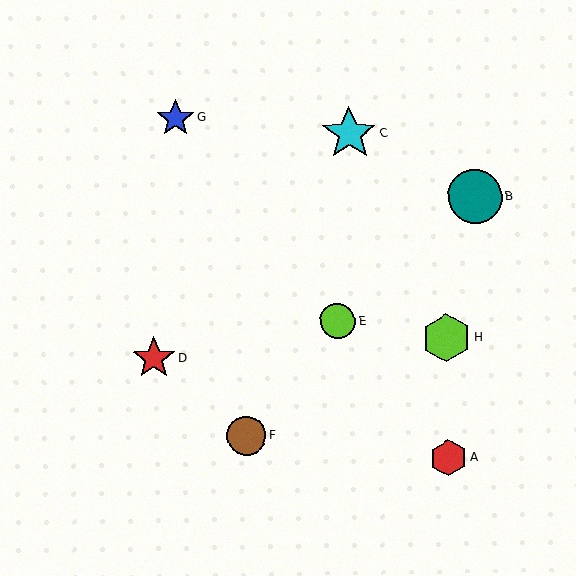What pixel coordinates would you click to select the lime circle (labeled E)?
Click at (338, 321) to select the lime circle E.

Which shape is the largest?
The cyan star (labeled C) is the largest.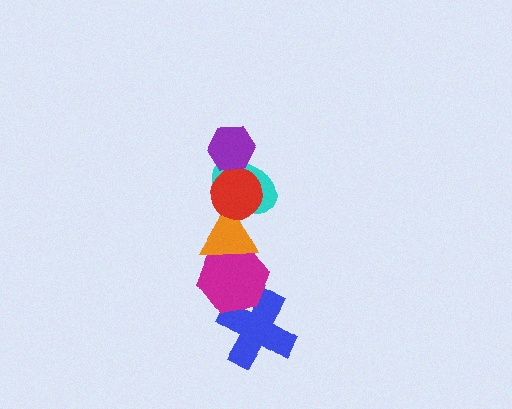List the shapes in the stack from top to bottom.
From top to bottom: the purple hexagon, the red circle, the cyan ellipse, the orange triangle, the magenta hexagon, the blue cross.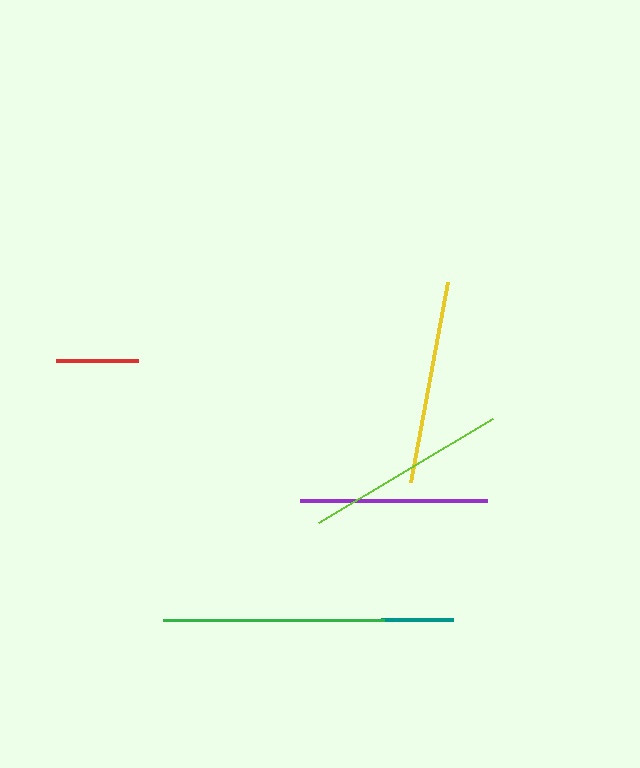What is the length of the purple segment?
The purple segment is approximately 187 pixels long.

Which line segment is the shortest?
The teal line is the shortest at approximately 72 pixels.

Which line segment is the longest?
The green line is the longest at approximately 221 pixels.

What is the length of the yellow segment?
The yellow segment is approximately 204 pixels long.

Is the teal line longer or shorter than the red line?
The red line is longer than the teal line.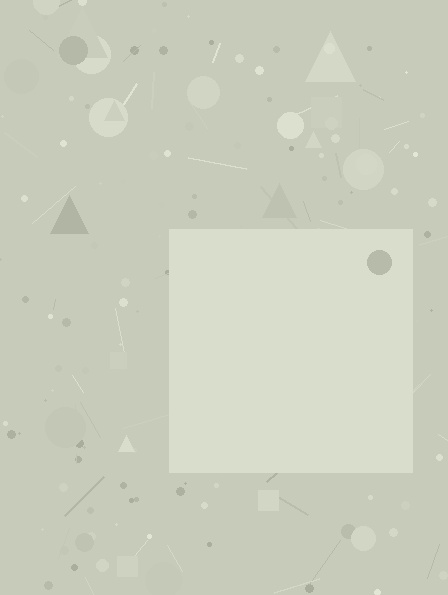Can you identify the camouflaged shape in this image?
The camouflaged shape is a square.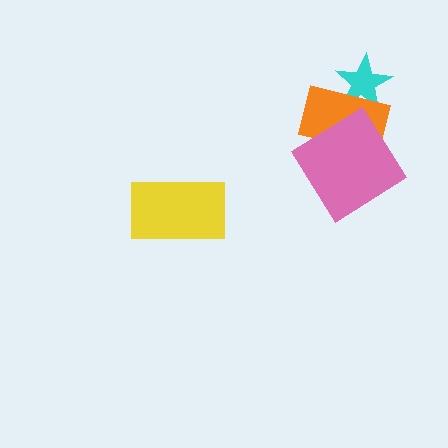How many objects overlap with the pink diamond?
1 object overlaps with the pink diamond.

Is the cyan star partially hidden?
Yes, it is partially covered by another shape.